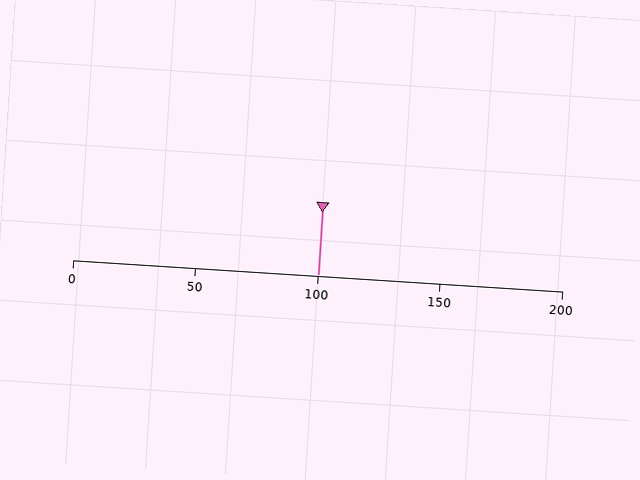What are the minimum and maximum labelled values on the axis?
The axis runs from 0 to 200.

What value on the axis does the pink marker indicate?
The marker indicates approximately 100.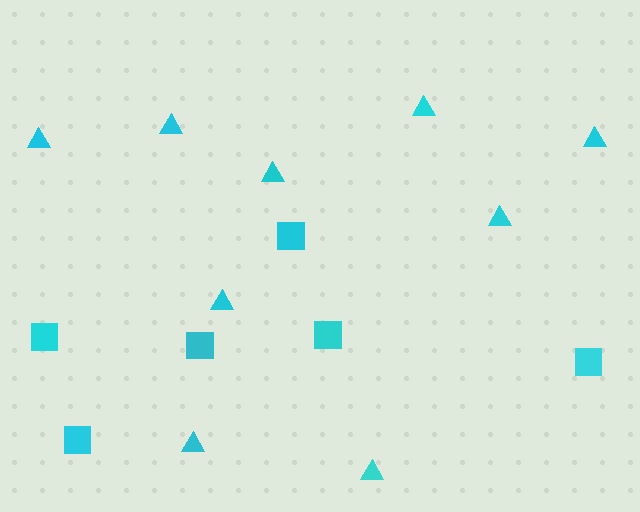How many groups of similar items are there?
There are 2 groups: one group of triangles (9) and one group of squares (6).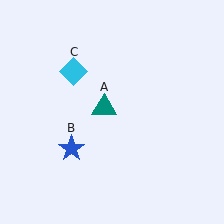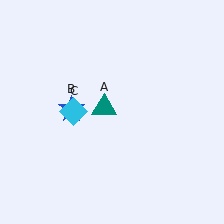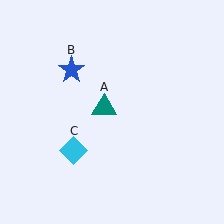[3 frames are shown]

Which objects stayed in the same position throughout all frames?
Teal triangle (object A) remained stationary.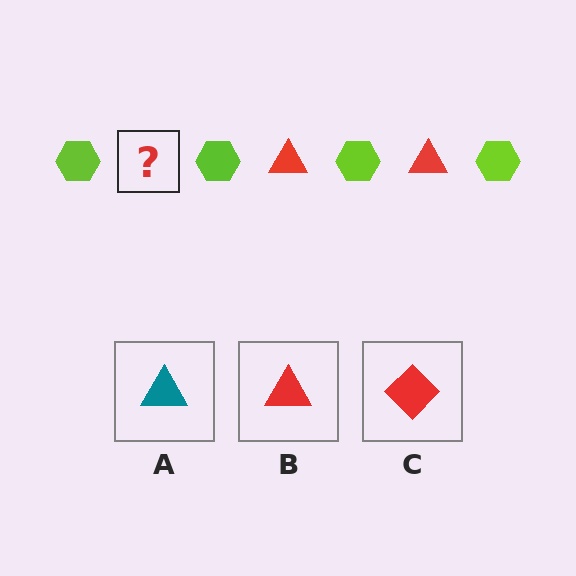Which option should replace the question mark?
Option B.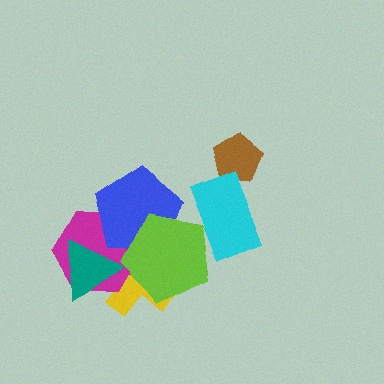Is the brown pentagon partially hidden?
Yes, it is partially covered by another shape.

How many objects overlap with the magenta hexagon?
4 objects overlap with the magenta hexagon.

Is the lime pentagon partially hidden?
No, no other shape covers it.